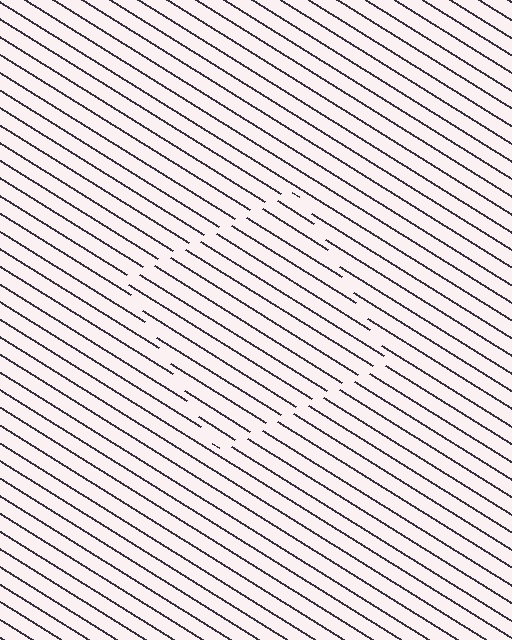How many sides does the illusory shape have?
4 sides — the line-ends trace a square.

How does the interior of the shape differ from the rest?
The interior of the shape contains the same grating, shifted by half a period — the contour is defined by the phase discontinuity where line-ends from the inner and outer gratings abut.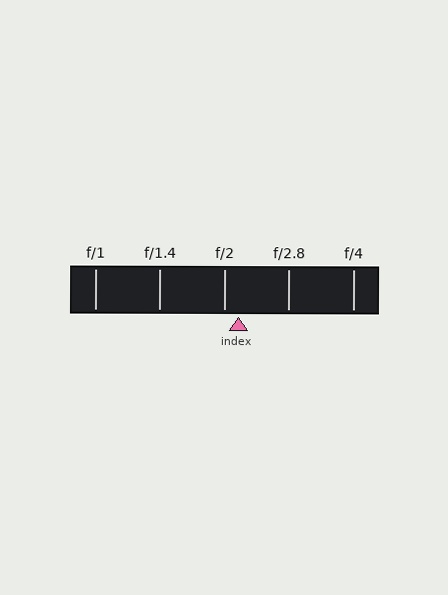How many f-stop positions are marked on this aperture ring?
There are 5 f-stop positions marked.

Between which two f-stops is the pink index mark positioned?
The index mark is between f/2 and f/2.8.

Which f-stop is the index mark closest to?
The index mark is closest to f/2.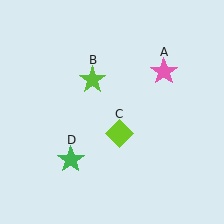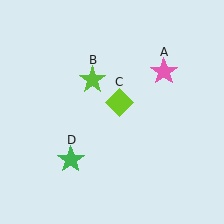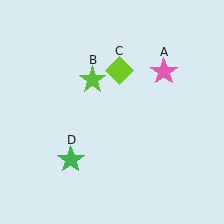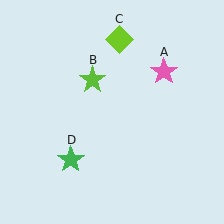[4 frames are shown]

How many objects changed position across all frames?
1 object changed position: lime diamond (object C).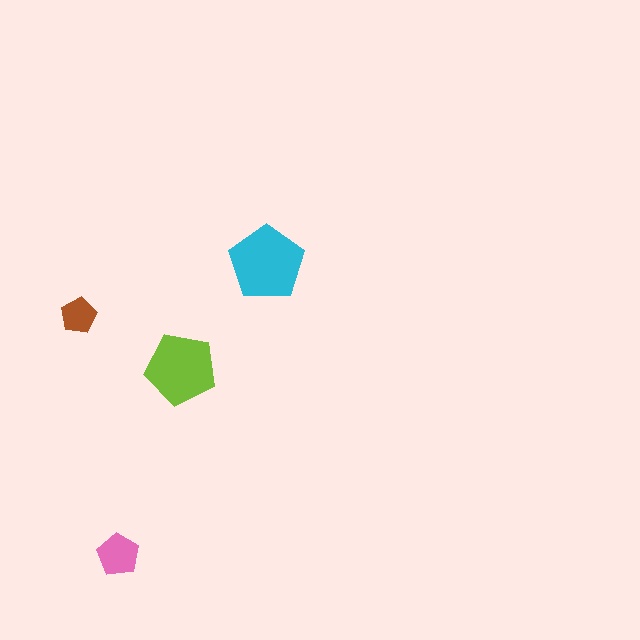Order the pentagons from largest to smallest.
the cyan one, the lime one, the pink one, the brown one.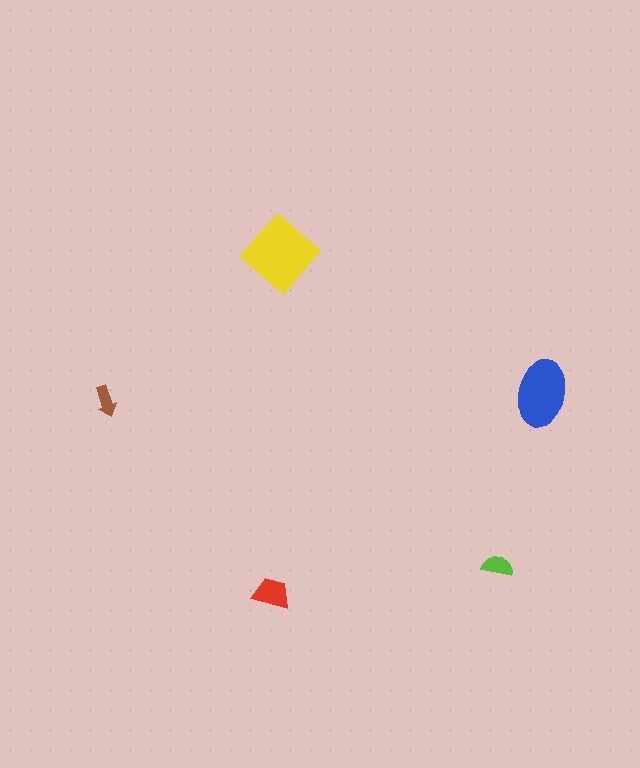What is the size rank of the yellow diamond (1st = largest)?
1st.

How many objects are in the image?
There are 5 objects in the image.